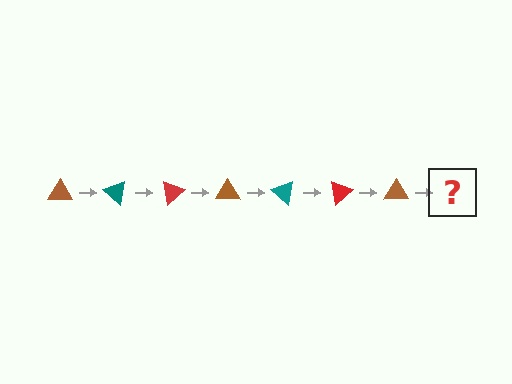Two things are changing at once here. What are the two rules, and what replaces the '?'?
The two rules are that it rotates 40 degrees each step and the color cycles through brown, teal, and red. The '?' should be a teal triangle, rotated 280 degrees from the start.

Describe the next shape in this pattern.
It should be a teal triangle, rotated 280 degrees from the start.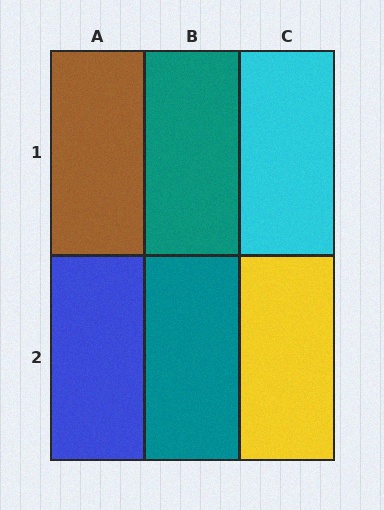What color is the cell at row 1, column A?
Brown.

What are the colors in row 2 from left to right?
Blue, teal, yellow.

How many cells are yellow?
1 cell is yellow.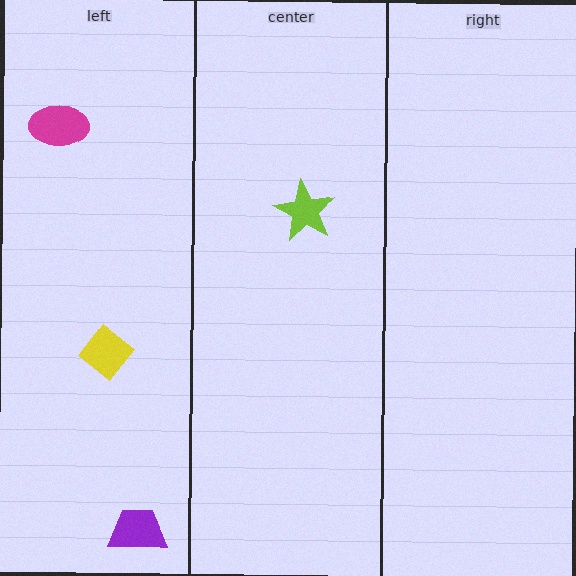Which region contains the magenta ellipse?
The left region.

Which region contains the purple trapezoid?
The left region.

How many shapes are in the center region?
1.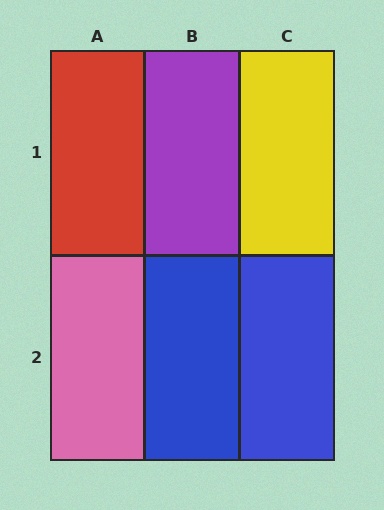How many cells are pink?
1 cell is pink.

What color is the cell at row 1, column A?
Red.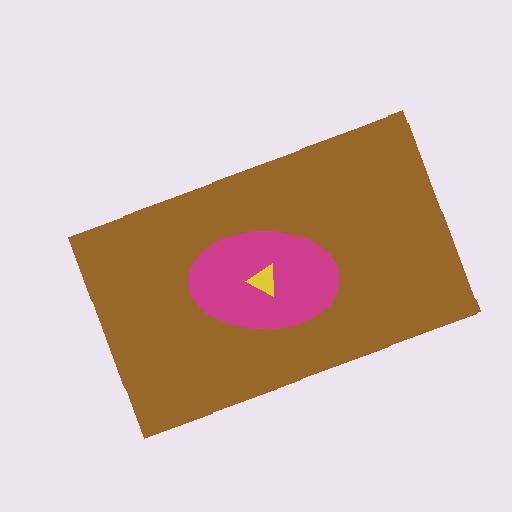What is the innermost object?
The yellow triangle.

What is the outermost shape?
The brown rectangle.